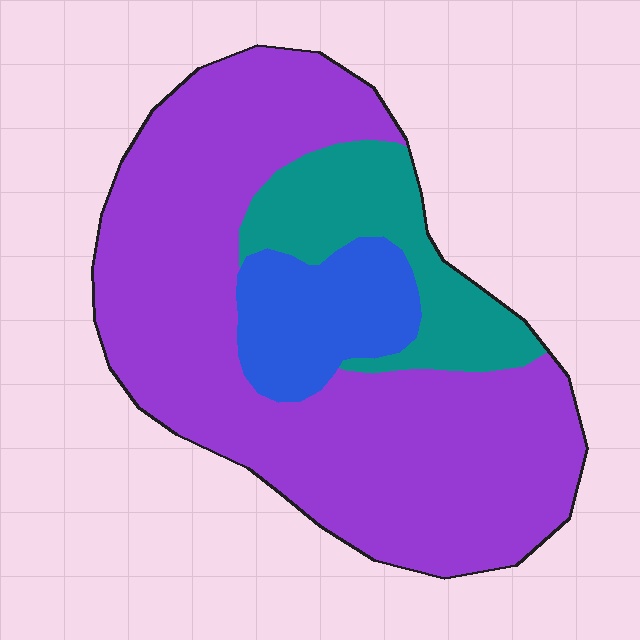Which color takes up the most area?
Purple, at roughly 70%.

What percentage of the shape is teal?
Teal takes up about one sixth (1/6) of the shape.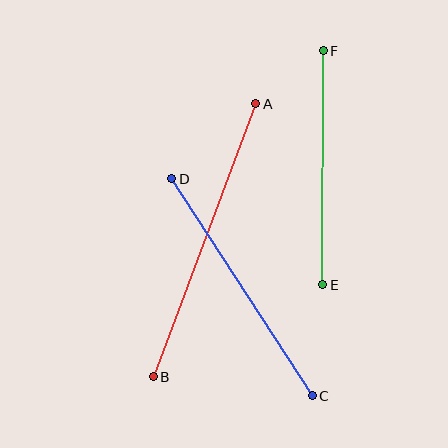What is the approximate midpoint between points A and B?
The midpoint is at approximately (204, 240) pixels.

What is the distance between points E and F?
The distance is approximately 234 pixels.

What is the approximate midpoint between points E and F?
The midpoint is at approximately (323, 168) pixels.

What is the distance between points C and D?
The distance is approximately 259 pixels.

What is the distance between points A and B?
The distance is approximately 291 pixels.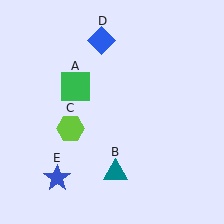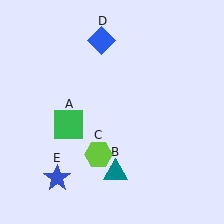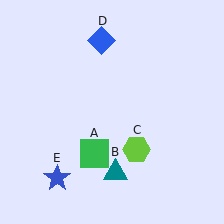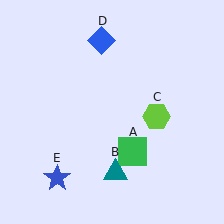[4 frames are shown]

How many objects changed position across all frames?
2 objects changed position: green square (object A), lime hexagon (object C).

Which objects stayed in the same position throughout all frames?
Teal triangle (object B) and blue diamond (object D) and blue star (object E) remained stationary.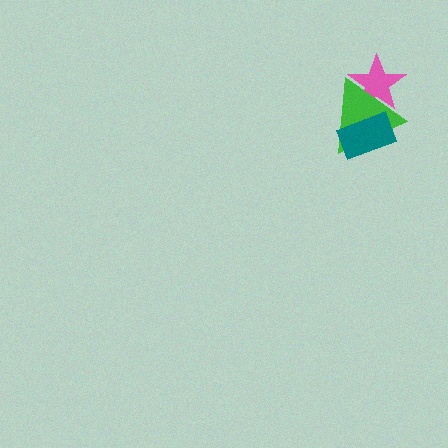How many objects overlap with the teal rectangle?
1 object overlaps with the teal rectangle.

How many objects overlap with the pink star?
1 object overlaps with the pink star.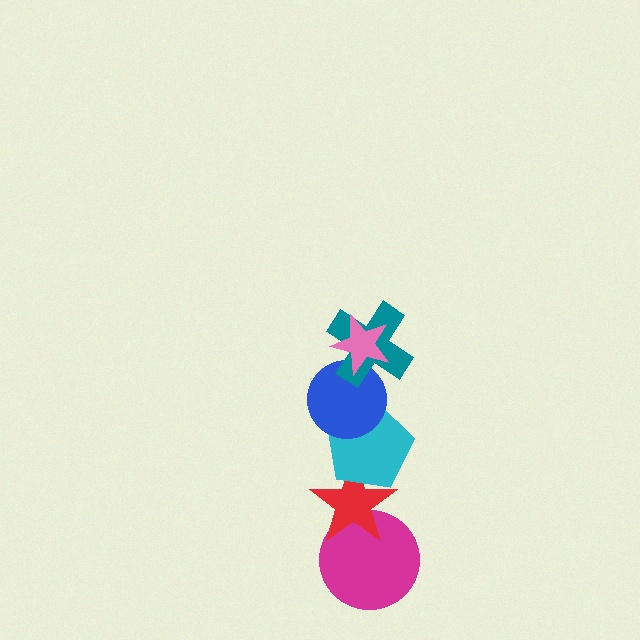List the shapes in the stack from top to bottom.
From top to bottom: the pink star, the teal cross, the blue circle, the cyan pentagon, the red star, the magenta circle.